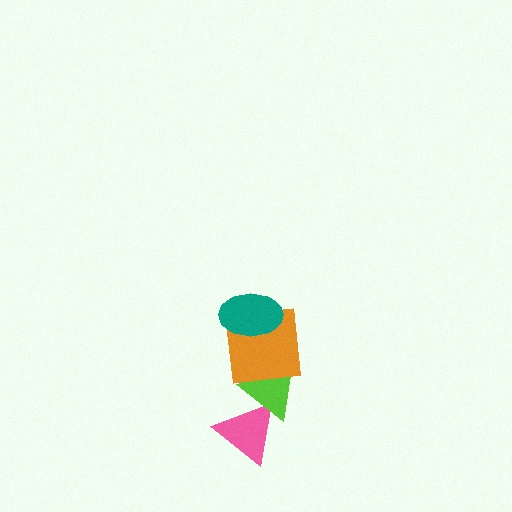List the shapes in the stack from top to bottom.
From top to bottom: the teal ellipse, the orange square, the lime triangle, the pink triangle.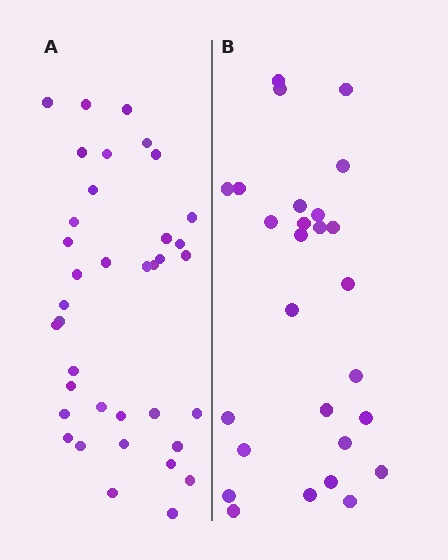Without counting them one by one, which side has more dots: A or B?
Region A (the left region) has more dots.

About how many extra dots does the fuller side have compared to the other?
Region A has roughly 10 or so more dots than region B.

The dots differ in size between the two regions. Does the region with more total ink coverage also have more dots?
No. Region B has more total ink coverage because its dots are larger, but region A actually contains more individual dots. Total area can be misleading — the number of items is what matters here.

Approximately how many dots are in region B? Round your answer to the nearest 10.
About 30 dots. (The exact count is 27, which rounds to 30.)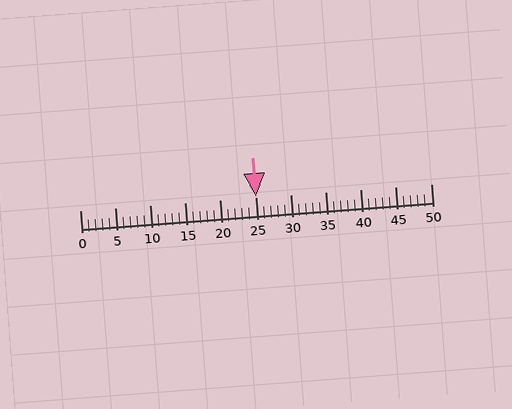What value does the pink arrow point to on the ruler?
The pink arrow points to approximately 25.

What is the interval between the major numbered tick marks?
The major tick marks are spaced 5 units apart.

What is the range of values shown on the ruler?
The ruler shows values from 0 to 50.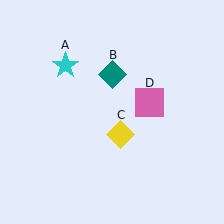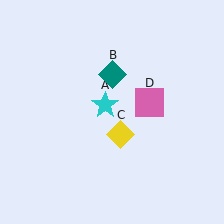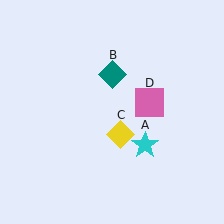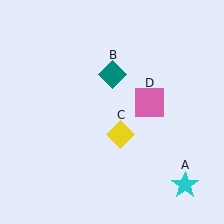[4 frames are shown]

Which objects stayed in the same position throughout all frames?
Teal diamond (object B) and yellow diamond (object C) and pink square (object D) remained stationary.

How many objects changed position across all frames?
1 object changed position: cyan star (object A).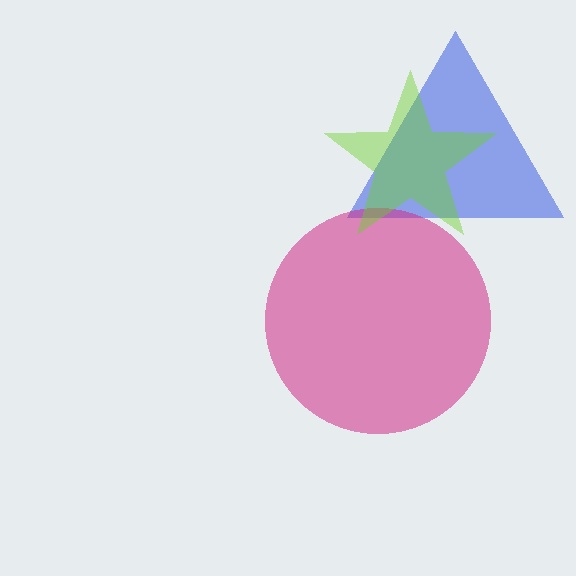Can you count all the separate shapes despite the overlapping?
Yes, there are 3 separate shapes.